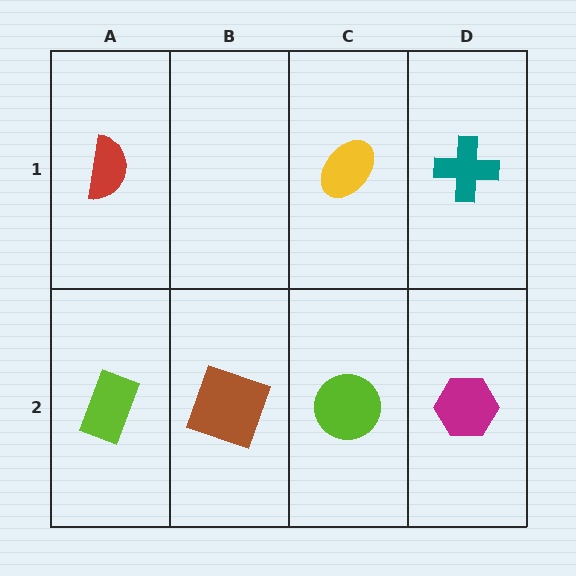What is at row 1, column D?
A teal cross.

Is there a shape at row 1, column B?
No, that cell is empty.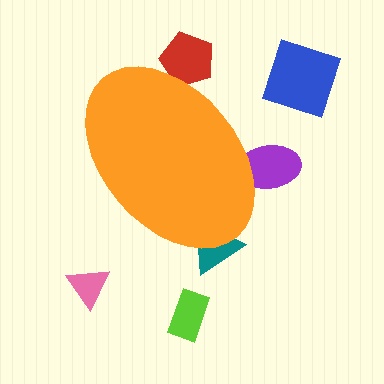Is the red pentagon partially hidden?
Yes, the red pentagon is partially hidden behind the orange ellipse.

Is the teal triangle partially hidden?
Yes, the teal triangle is partially hidden behind the orange ellipse.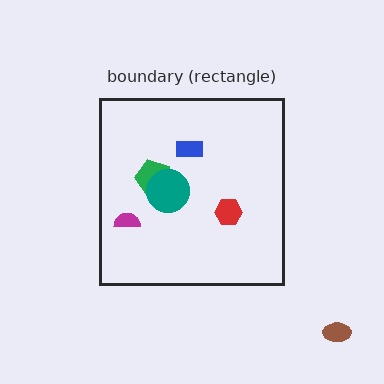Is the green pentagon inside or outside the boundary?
Inside.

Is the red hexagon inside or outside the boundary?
Inside.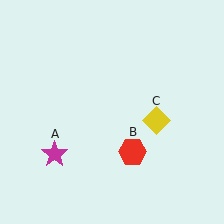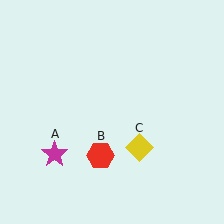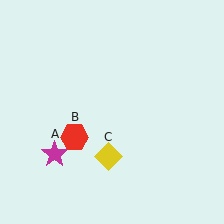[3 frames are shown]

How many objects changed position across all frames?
2 objects changed position: red hexagon (object B), yellow diamond (object C).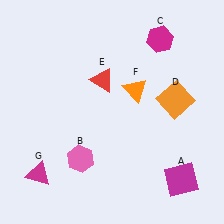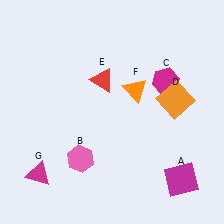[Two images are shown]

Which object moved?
The magenta hexagon (C) moved down.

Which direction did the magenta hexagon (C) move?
The magenta hexagon (C) moved down.